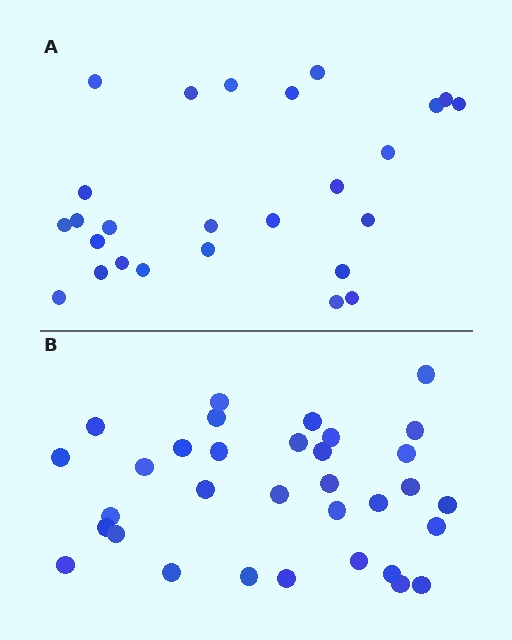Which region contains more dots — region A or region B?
Region B (the bottom region) has more dots.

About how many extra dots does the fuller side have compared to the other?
Region B has roughly 8 or so more dots than region A.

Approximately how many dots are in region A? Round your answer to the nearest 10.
About 30 dots. (The exact count is 26, which rounds to 30.)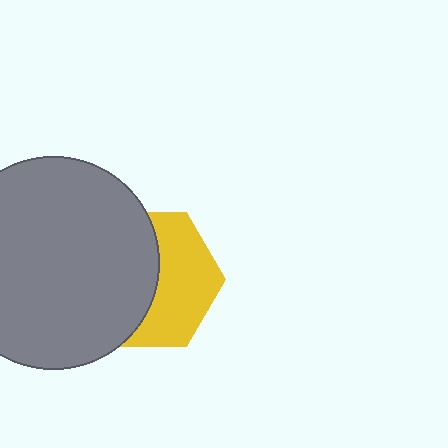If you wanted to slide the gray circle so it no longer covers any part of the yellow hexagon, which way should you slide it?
Slide it left — that is the most direct way to separate the two shapes.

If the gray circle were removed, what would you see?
You would see the complete yellow hexagon.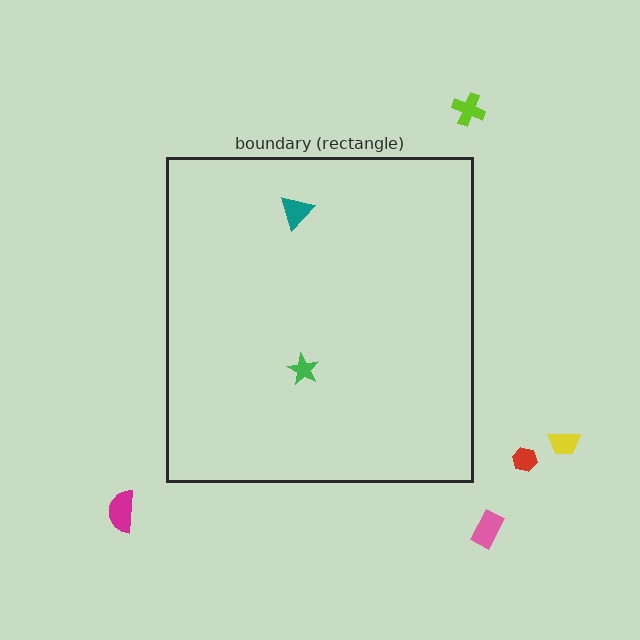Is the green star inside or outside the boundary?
Inside.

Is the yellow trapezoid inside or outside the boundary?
Outside.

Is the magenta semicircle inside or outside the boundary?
Outside.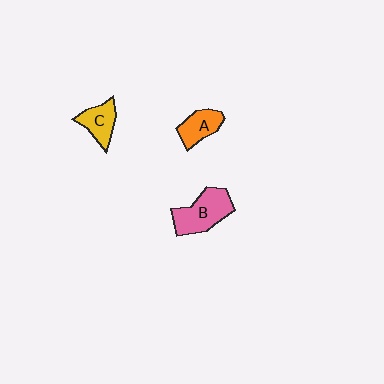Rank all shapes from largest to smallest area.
From largest to smallest: B (pink), C (yellow), A (orange).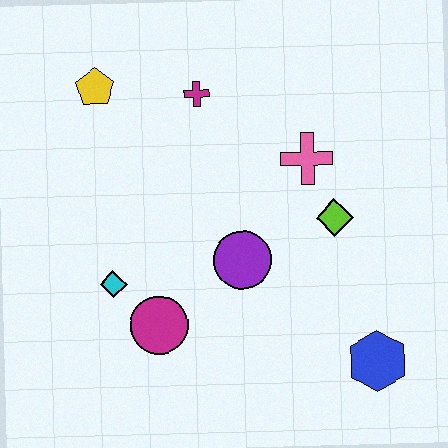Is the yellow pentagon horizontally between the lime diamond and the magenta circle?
No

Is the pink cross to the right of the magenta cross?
Yes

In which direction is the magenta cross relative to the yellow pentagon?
The magenta cross is to the right of the yellow pentagon.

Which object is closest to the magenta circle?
The cyan diamond is closest to the magenta circle.